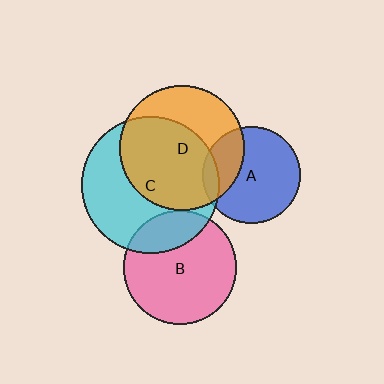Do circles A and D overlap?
Yes.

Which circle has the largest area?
Circle C (cyan).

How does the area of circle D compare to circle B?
Approximately 1.2 times.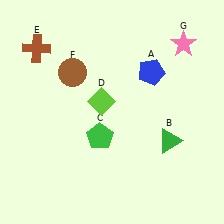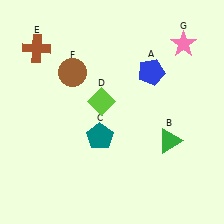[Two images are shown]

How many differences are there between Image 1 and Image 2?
There is 1 difference between the two images.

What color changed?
The pentagon (C) changed from green in Image 1 to teal in Image 2.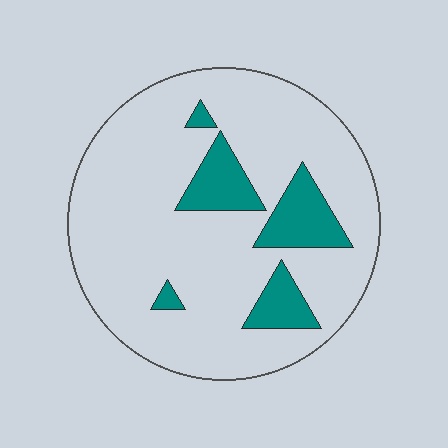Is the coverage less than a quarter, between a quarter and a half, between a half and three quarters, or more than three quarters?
Less than a quarter.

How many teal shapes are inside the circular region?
5.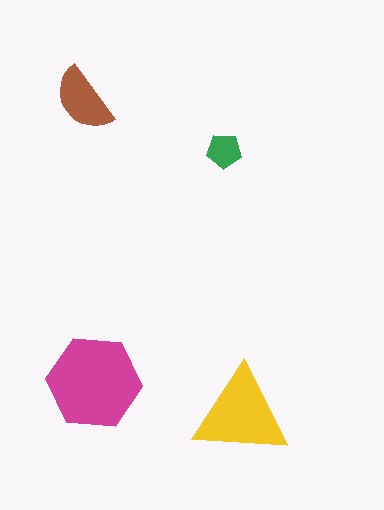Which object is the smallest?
The green pentagon.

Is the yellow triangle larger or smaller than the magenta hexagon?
Smaller.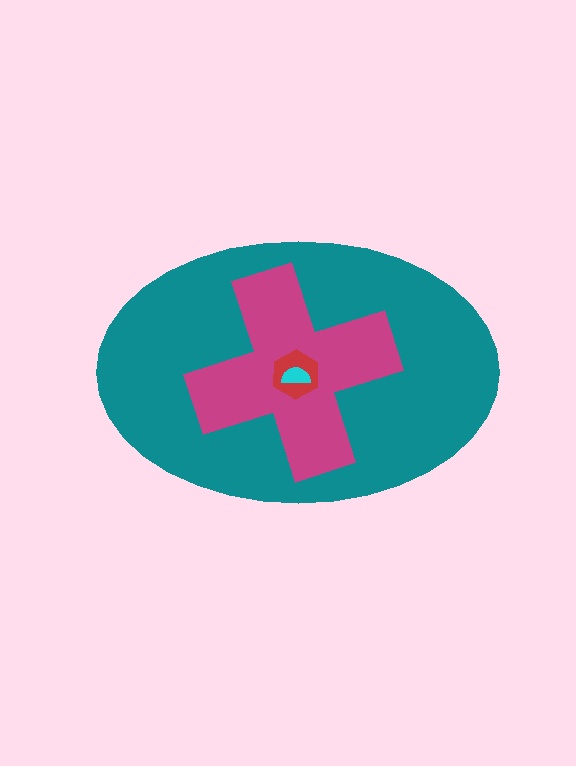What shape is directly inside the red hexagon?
The cyan semicircle.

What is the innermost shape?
The cyan semicircle.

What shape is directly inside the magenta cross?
The red hexagon.